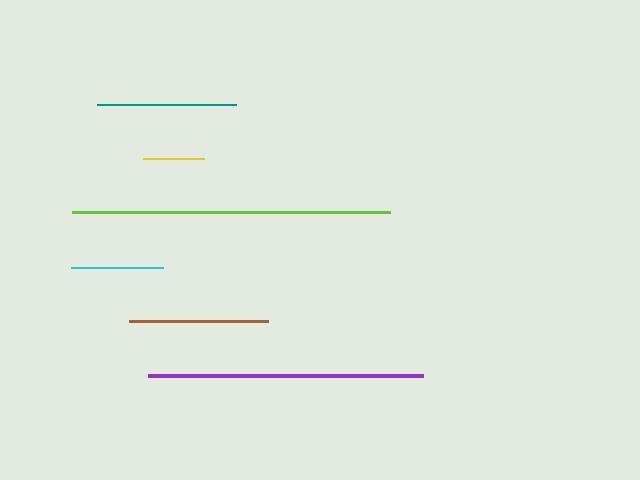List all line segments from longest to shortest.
From longest to shortest: lime, purple, brown, teal, cyan, yellow.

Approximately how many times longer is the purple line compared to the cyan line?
The purple line is approximately 3.0 times the length of the cyan line.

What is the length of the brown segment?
The brown segment is approximately 139 pixels long.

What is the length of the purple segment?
The purple segment is approximately 275 pixels long.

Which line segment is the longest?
The lime line is the longest at approximately 318 pixels.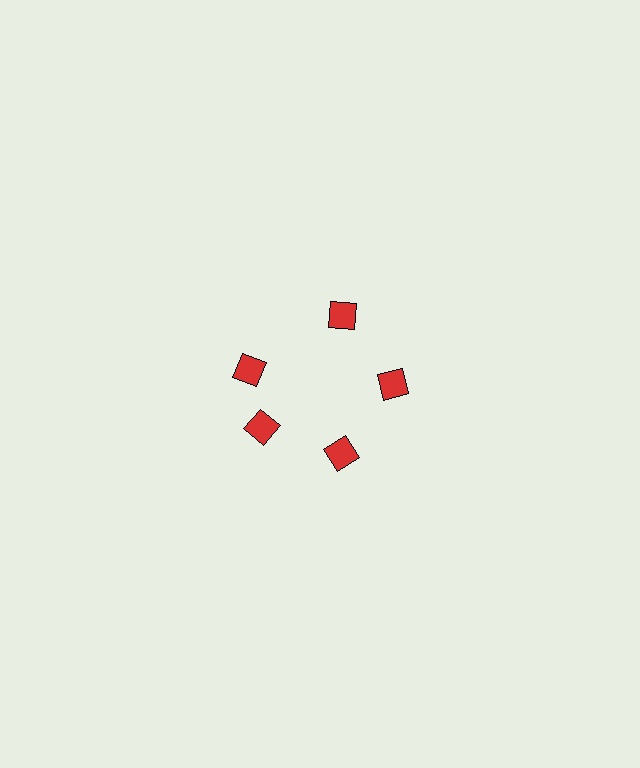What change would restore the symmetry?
The symmetry would be restored by rotating it back into even spacing with its neighbors so that all 5 diamonds sit at equal angles and equal distance from the center.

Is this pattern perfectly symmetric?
No. The 5 red diamonds are arranged in a ring, but one element near the 10 o'clock position is rotated out of alignment along the ring, breaking the 5-fold rotational symmetry.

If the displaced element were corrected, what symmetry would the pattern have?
It would have 5-fold rotational symmetry — the pattern would map onto itself every 72 degrees.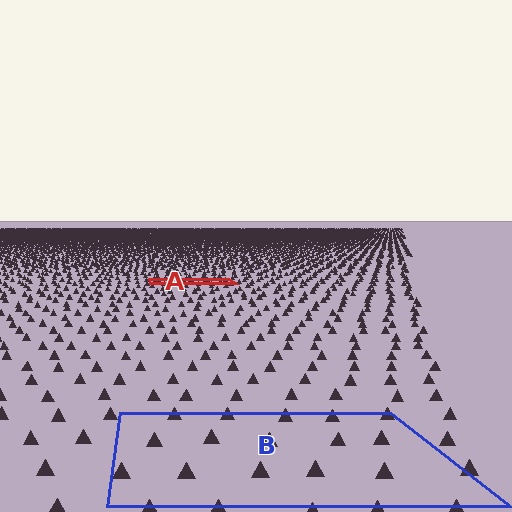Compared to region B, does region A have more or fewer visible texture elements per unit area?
Region A has more texture elements per unit area — they are packed more densely because it is farther away.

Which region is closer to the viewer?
Region B is closer. The texture elements there are larger and more spread out.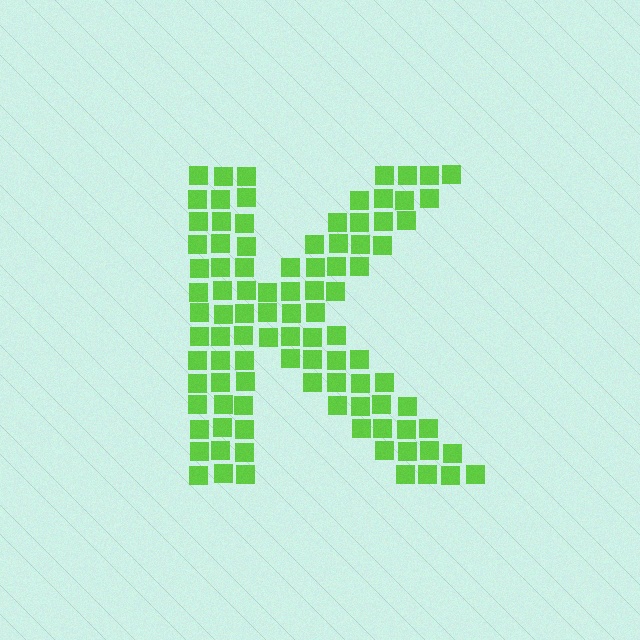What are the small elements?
The small elements are squares.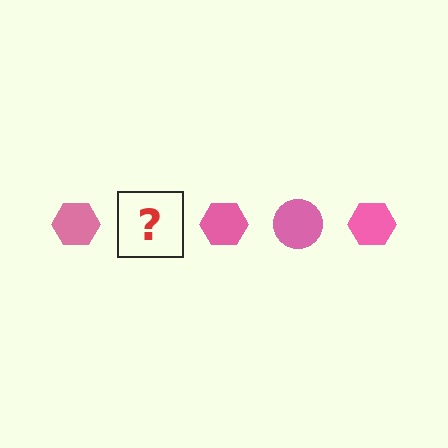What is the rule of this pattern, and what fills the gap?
The rule is that the pattern cycles through hexagon, circle shapes in pink. The gap should be filled with a pink circle.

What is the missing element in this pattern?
The missing element is a pink circle.